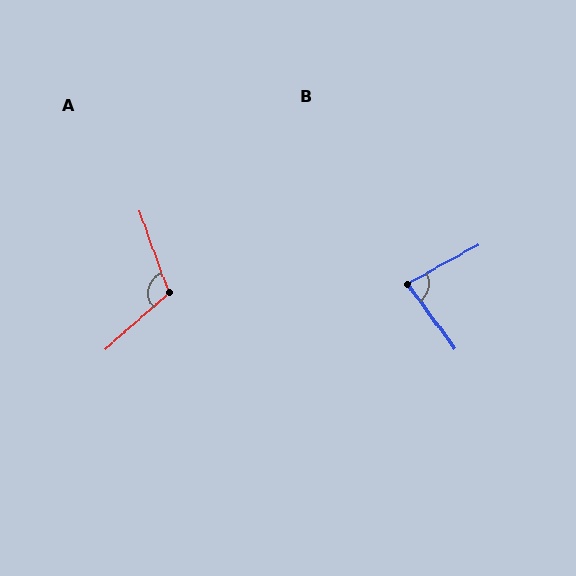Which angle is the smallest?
B, at approximately 82 degrees.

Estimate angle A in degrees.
Approximately 111 degrees.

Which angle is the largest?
A, at approximately 111 degrees.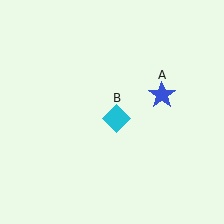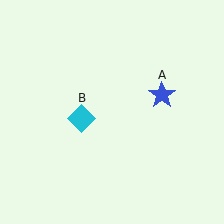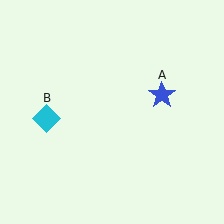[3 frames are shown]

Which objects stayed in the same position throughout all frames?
Blue star (object A) remained stationary.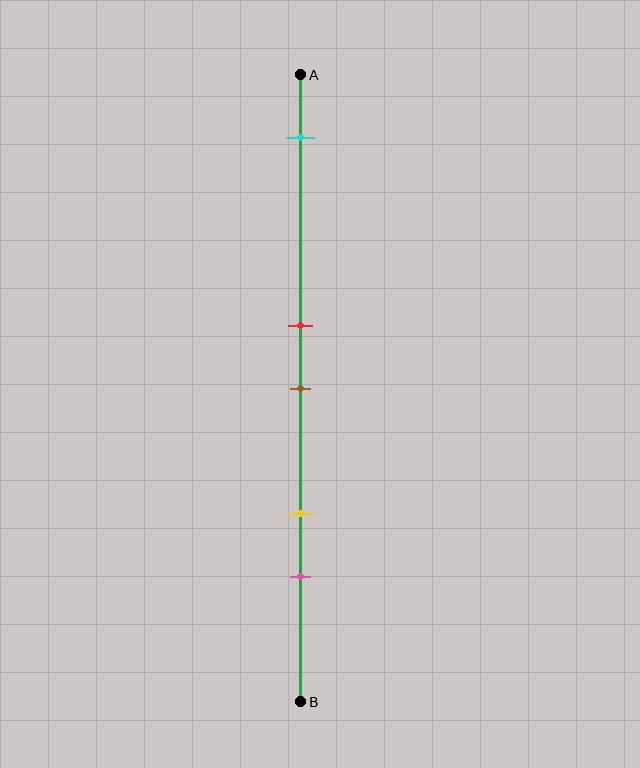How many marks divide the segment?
There are 5 marks dividing the segment.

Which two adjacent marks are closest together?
The red and brown marks are the closest adjacent pair.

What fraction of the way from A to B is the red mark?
The red mark is approximately 40% (0.4) of the way from A to B.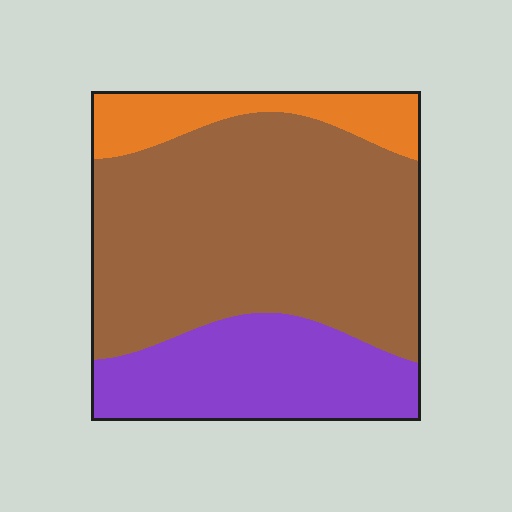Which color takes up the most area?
Brown, at roughly 60%.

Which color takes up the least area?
Orange, at roughly 15%.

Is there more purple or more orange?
Purple.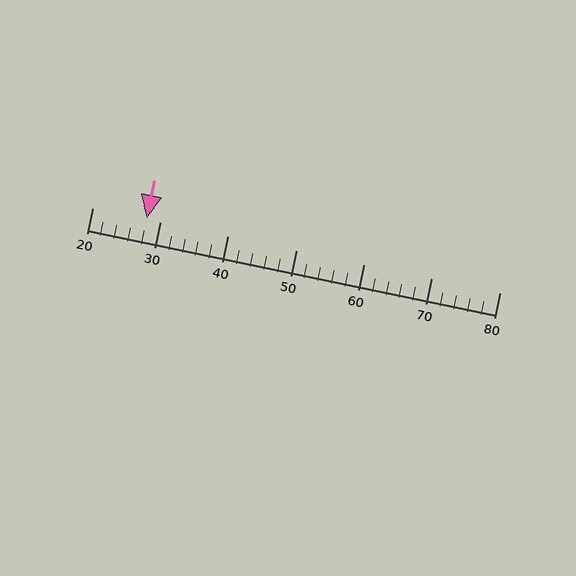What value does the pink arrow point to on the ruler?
The pink arrow points to approximately 28.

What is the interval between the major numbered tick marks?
The major tick marks are spaced 10 units apart.